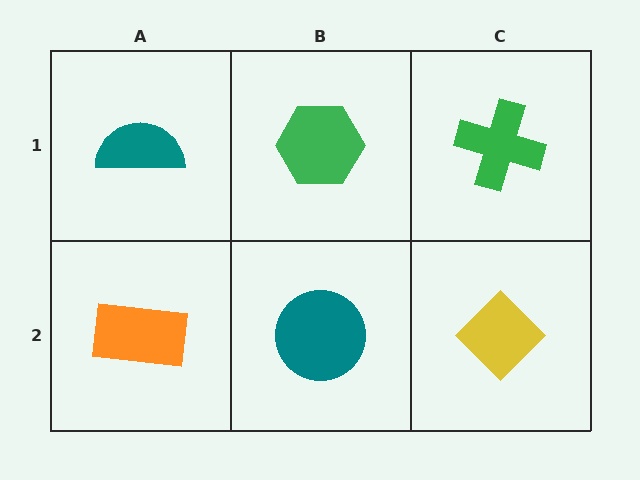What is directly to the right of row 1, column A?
A green hexagon.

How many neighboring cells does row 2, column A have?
2.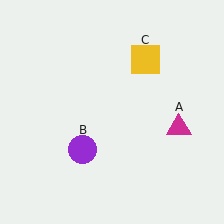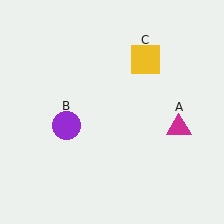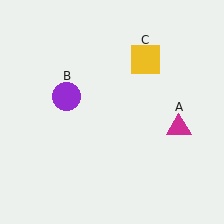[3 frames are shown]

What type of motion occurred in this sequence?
The purple circle (object B) rotated clockwise around the center of the scene.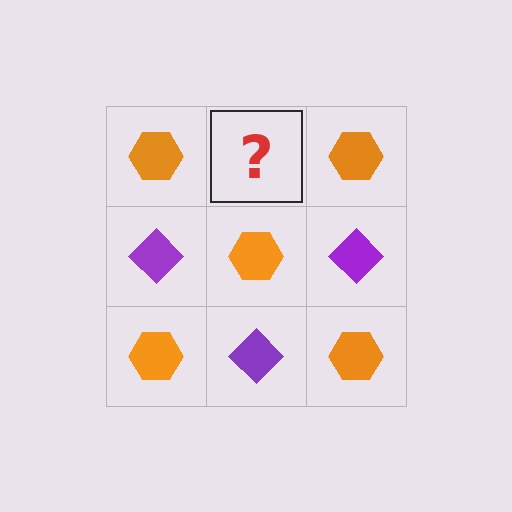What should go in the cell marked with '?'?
The missing cell should contain a purple diamond.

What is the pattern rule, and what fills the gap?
The rule is that it alternates orange hexagon and purple diamond in a checkerboard pattern. The gap should be filled with a purple diamond.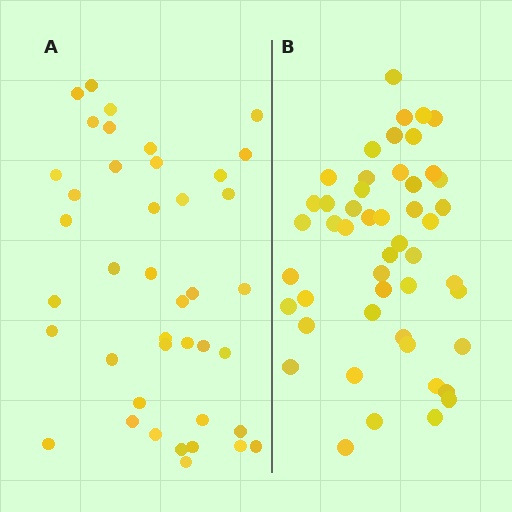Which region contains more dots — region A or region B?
Region B (the right region) has more dots.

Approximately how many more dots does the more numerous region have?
Region B has roughly 8 or so more dots than region A.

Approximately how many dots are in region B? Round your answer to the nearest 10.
About 50 dots. (The exact count is 49, which rounds to 50.)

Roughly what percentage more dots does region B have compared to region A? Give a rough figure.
About 20% more.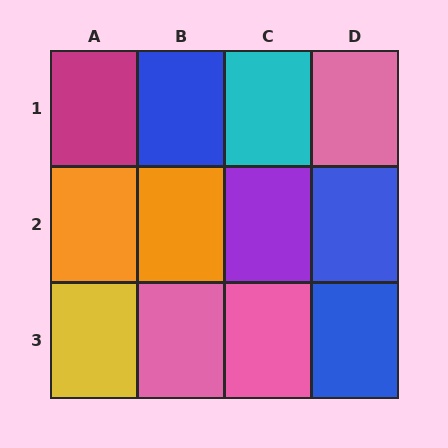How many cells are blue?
3 cells are blue.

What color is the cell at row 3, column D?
Blue.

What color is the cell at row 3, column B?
Pink.